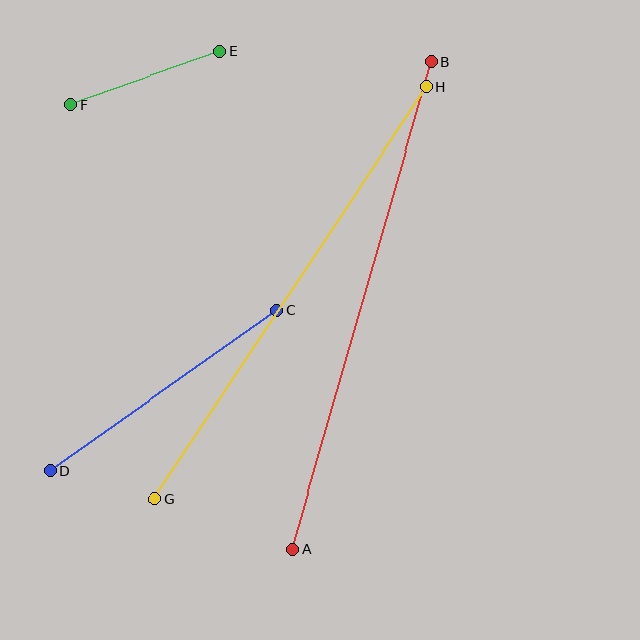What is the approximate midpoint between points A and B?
The midpoint is at approximately (362, 305) pixels.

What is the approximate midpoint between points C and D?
The midpoint is at approximately (164, 391) pixels.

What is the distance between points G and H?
The distance is approximately 495 pixels.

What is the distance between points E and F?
The distance is approximately 158 pixels.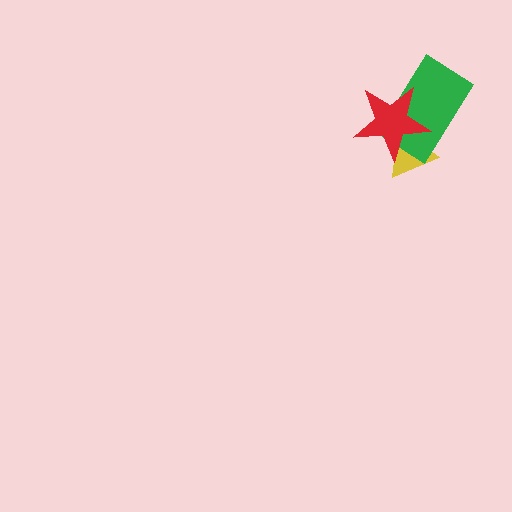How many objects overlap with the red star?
2 objects overlap with the red star.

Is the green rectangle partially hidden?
Yes, it is partially covered by another shape.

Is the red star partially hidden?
No, no other shape covers it.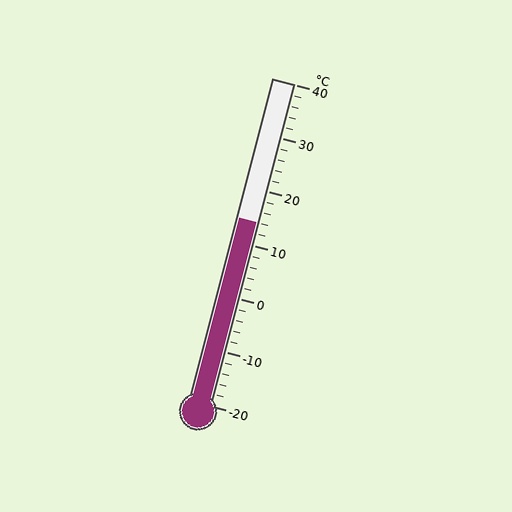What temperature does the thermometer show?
The thermometer shows approximately 14°C.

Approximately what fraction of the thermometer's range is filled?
The thermometer is filled to approximately 55% of its range.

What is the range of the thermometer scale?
The thermometer scale ranges from -20°C to 40°C.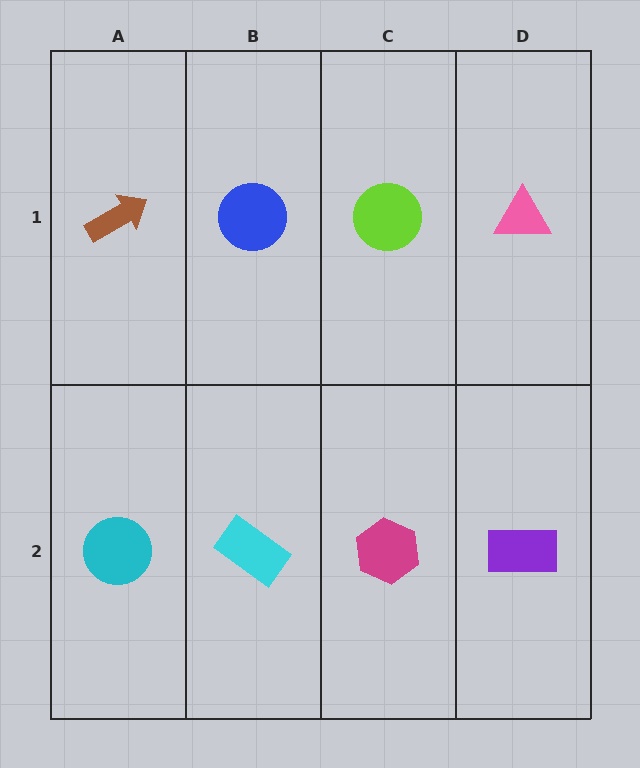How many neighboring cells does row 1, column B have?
3.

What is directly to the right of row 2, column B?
A magenta hexagon.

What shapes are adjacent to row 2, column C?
A lime circle (row 1, column C), a cyan rectangle (row 2, column B), a purple rectangle (row 2, column D).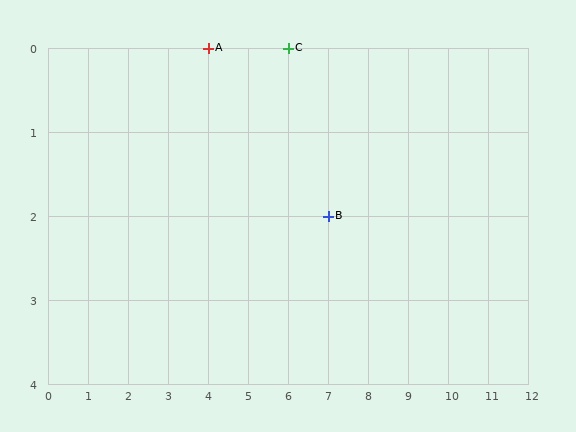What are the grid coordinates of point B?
Point B is at grid coordinates (7, 2).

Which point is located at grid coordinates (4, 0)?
Point A is at (4, 0).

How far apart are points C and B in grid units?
Points C and B are 1 column and 2 rows apart (about 2.2 grid units diagonally).